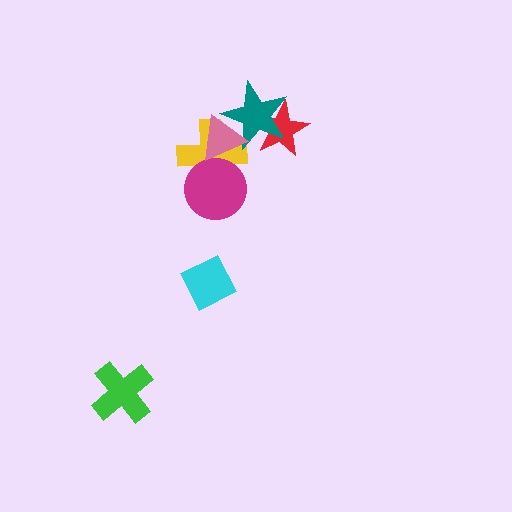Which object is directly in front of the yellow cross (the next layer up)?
The magenta circle is directly in front of the yellow cross.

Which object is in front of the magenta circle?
The pink triangle is in front of the magenta circle.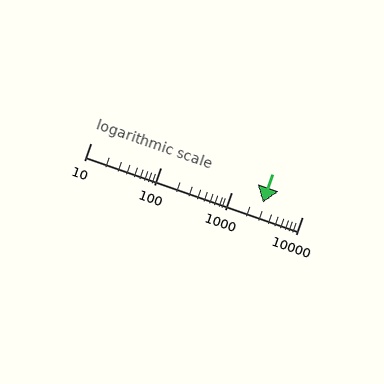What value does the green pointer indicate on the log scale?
The pointer indicates approximately 2800.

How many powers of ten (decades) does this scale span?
The scale spans 3 decades, from 10 to 10000.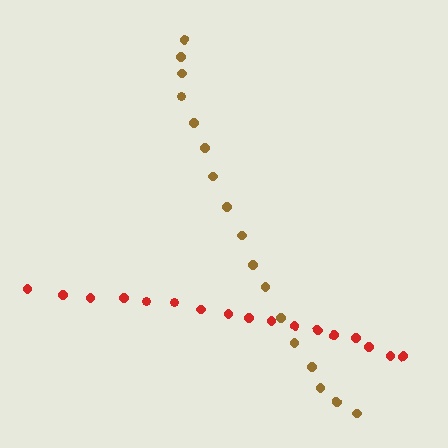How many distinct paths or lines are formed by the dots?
There are 2 distinct paths.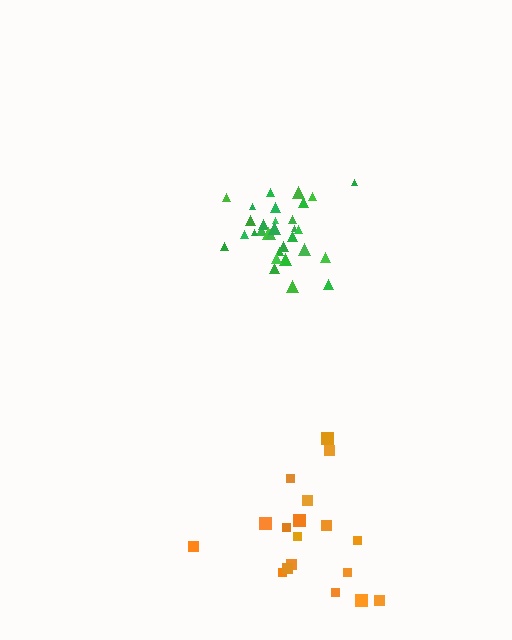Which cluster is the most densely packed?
Green.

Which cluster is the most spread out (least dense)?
Orange.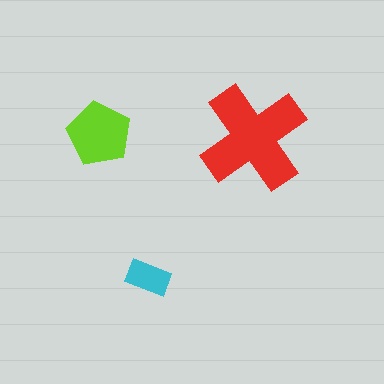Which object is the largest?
The red cross.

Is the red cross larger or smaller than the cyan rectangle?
Larger.